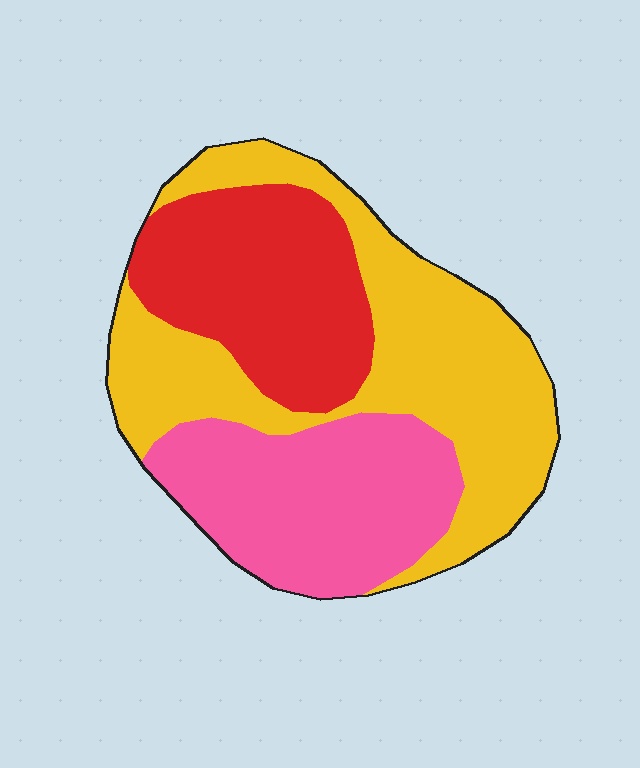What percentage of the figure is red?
Red covers roughly 25% of the figure.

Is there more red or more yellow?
Yellow.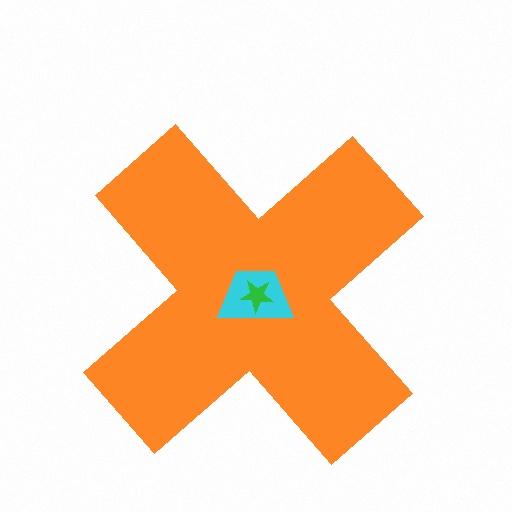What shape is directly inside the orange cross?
The cyan trapezoid.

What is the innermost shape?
The green star.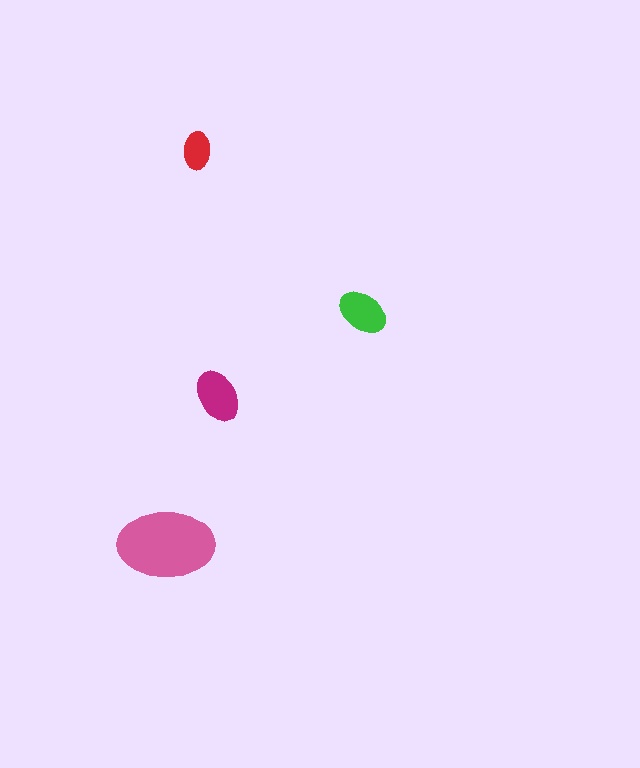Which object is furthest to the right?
The green ellipse is rightmost.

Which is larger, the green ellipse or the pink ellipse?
The pink one.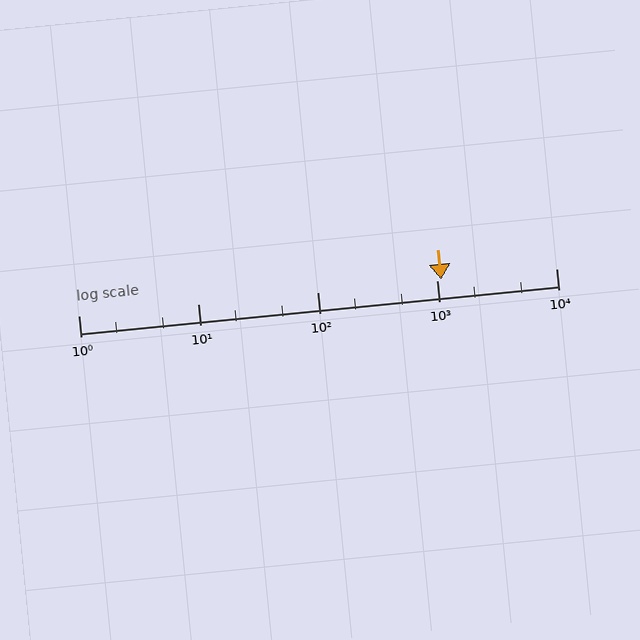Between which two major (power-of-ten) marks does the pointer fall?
The pointer is between 1000 and 10000.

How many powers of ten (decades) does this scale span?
The scale spans 4 decades, from 1 to 10000.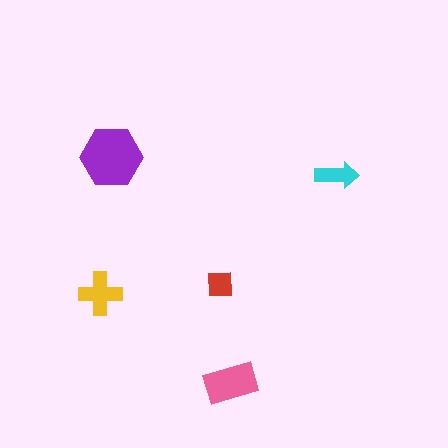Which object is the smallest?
The red square.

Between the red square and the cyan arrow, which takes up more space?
The cyan arrow.